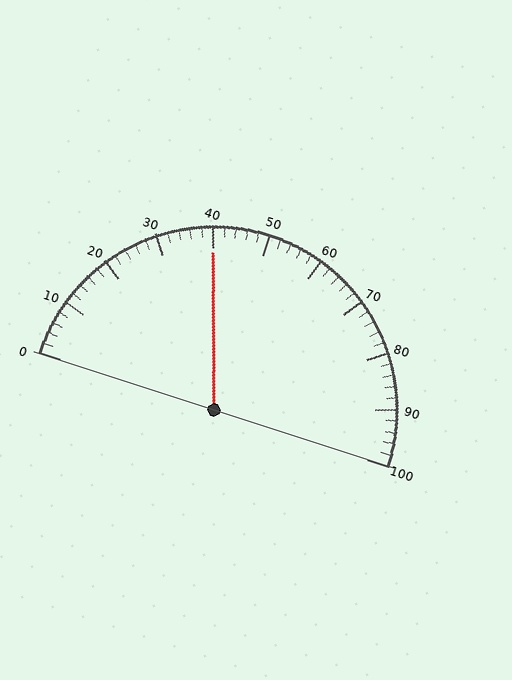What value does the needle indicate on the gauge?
The needle indicates approximately 40.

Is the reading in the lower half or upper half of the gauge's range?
The reading is in the lower half of the range (0 to 100).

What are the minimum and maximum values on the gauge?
The gauge ranges from 0 to 100.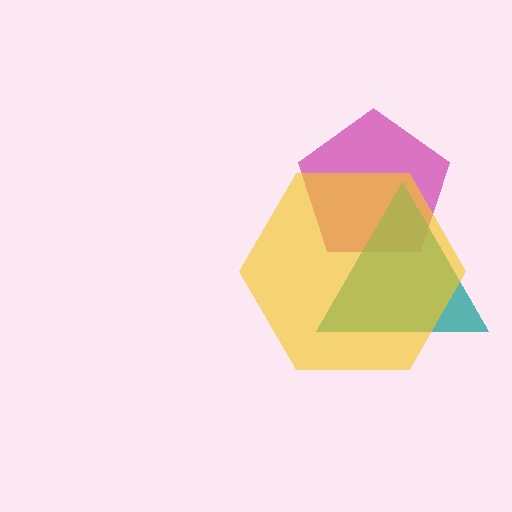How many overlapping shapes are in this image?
There are 3 overlapping shapes in the image.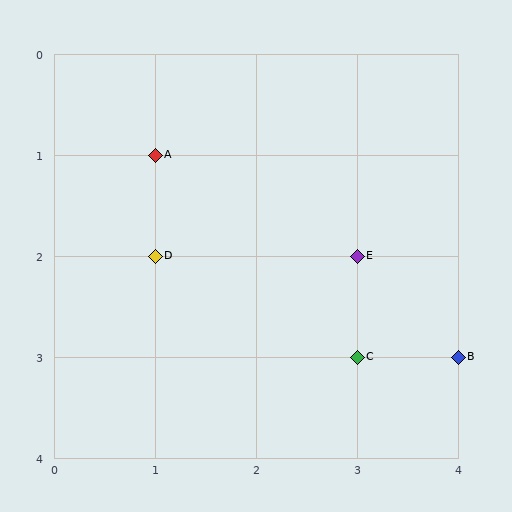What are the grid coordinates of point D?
Point D is at grid coordinates (1, 2).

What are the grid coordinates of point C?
Point C is at grid coordinates (3, 3).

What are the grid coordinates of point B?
Point B is at grid coordinates (4, 3).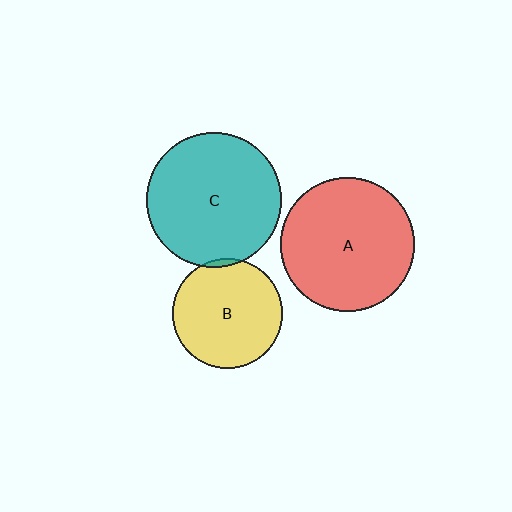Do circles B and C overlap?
Yes.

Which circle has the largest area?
Circle C (teal).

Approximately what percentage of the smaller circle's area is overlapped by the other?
Approximately 5%.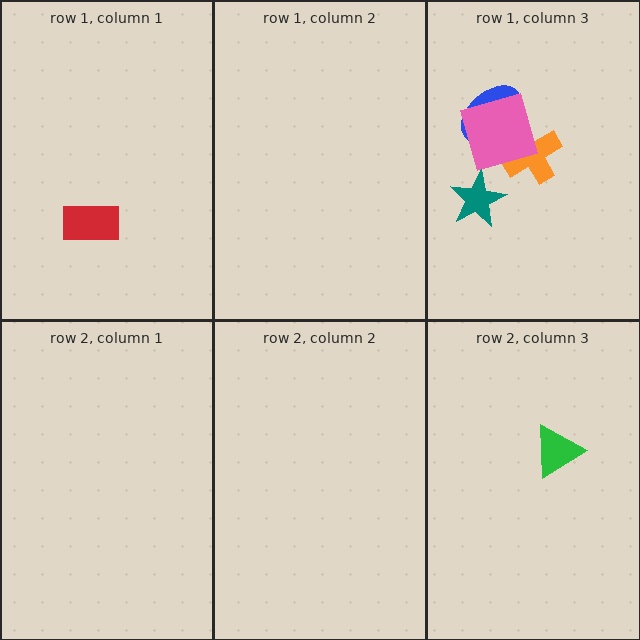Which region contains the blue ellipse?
The row 1, column 3 region.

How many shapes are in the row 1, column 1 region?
1.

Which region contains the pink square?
The row 1, column 3 region.